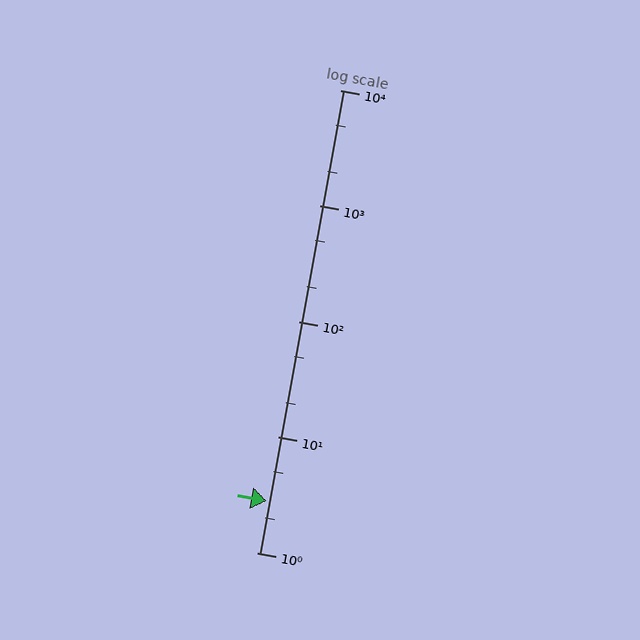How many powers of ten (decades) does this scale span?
The scale spans 4 decades, from 1 to 10000.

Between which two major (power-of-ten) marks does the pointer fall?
The pointer is between 1 and 10.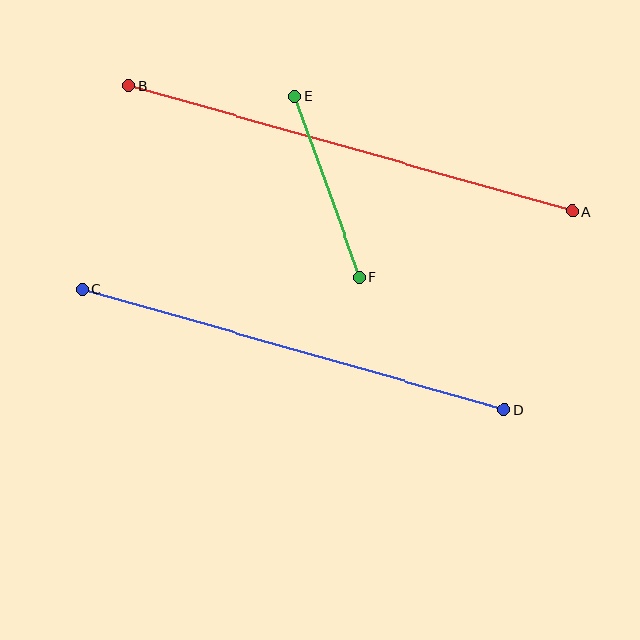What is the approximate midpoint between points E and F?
The midpoint is at approximately (327, 187) pixels.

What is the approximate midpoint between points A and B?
The midpoint is at approximately (351, 148) pixels.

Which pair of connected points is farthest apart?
Points A and B are farthest apart.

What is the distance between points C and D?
The distance is approximately 439 pixels.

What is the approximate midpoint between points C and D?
The midpoint is at approximately (293, 349) pixels.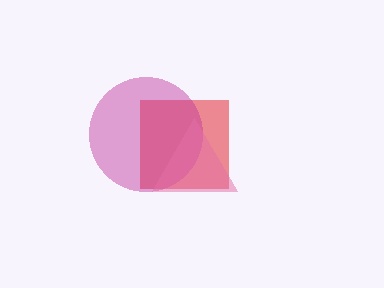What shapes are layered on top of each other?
The layered shapes are: a red square, a magenta circle, a pink triangle.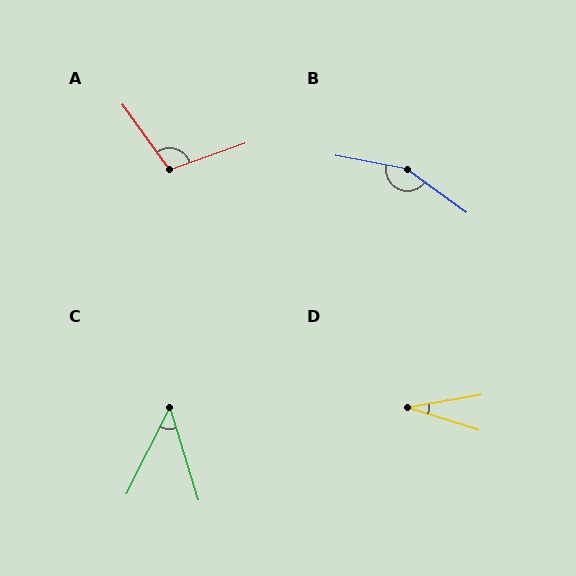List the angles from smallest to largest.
D (27°), C (44°), A (107°), B (154°).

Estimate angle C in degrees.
Approximately 44 degrees.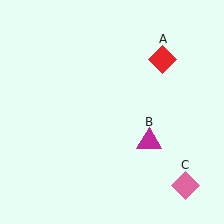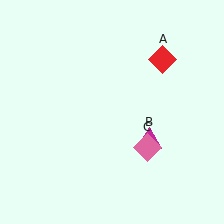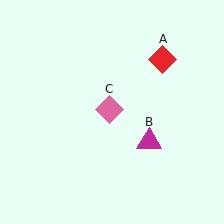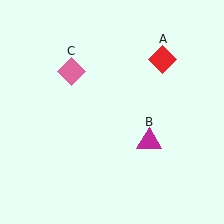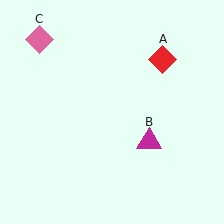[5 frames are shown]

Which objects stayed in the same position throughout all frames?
Red diamond (object A) and magenta triangle (object B) remained stationary.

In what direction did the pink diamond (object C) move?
The pink diamond (object C) moved up and to the left.